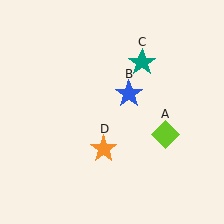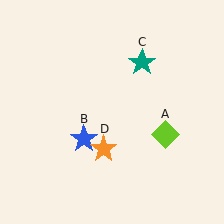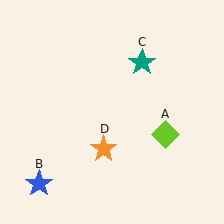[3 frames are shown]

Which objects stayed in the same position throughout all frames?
Lime diamond (object A) and teal star (object C) and orange star (object D) remained stationary.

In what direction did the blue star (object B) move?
The blue star (object B) moved down and to the left.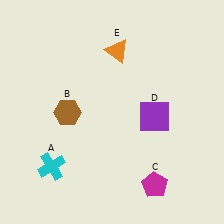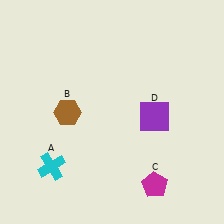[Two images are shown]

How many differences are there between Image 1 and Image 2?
There is 1 difference between the two images.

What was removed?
The orange triangle (E) was removed in Image 2.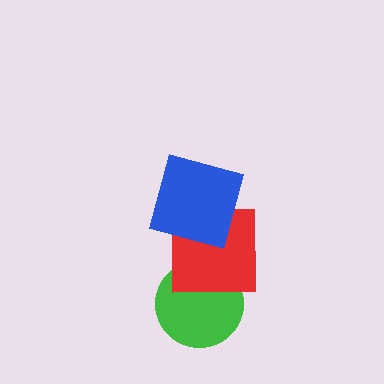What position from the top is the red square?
The red square is 2nd from the top.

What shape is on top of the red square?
The blue square is on top of the red square.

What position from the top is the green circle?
The green circle is 3rd from the top.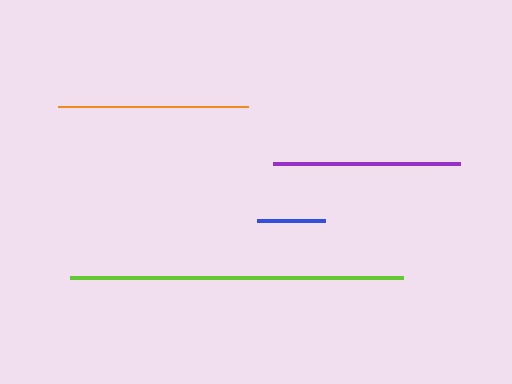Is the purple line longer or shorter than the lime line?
The lime line is longer than the purple line.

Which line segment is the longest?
The lime line is the longest at approximately 333 pixels.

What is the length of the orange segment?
The orange segment is approximately 190 pixels long.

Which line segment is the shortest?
The blue line is the shortest at approximately 68 pixels.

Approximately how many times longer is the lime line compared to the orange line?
The lime line is approximately 1.8 times the length of the orange line.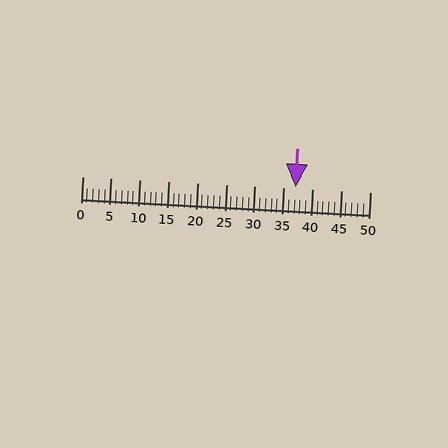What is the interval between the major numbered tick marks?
The major tick marks are spaced 5 units apart.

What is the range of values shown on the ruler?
The ruler shows values from 0 to 50.